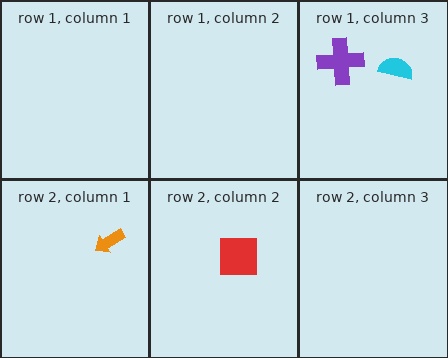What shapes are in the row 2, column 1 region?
The orange arrow.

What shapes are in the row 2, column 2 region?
The red square.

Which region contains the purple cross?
The row 1, column 3 region.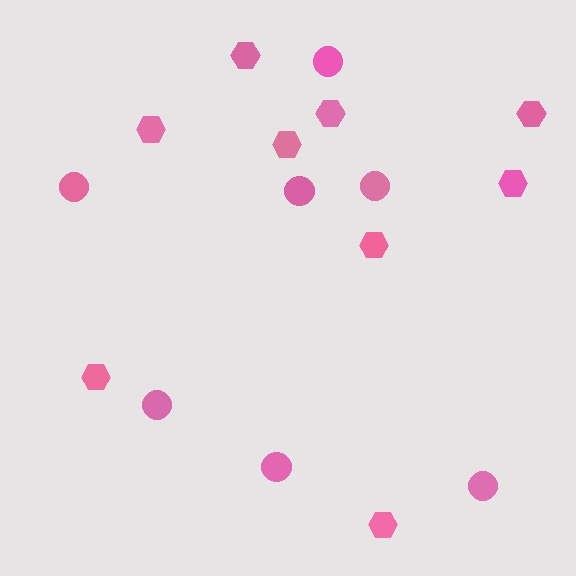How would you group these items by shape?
There are 2 groups: one group of circles (7) and one group of hexagons (9).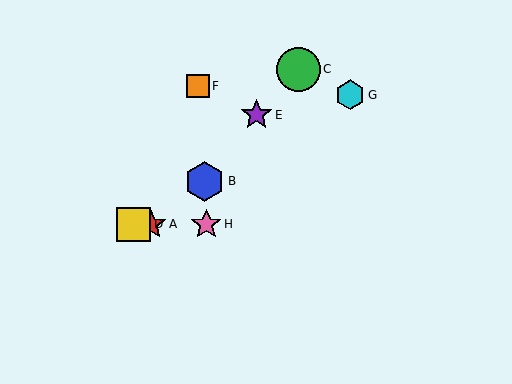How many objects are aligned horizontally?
3 objects (A, D, H) are aligned horizontally.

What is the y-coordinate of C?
Object C is at y≈69.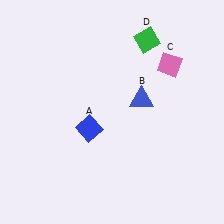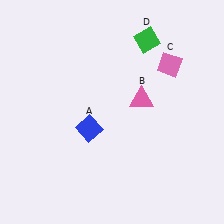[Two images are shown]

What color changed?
The triangle (B) changed from blue in Image 1 to pink in Image 2.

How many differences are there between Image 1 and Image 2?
There is 1 difference between the two images.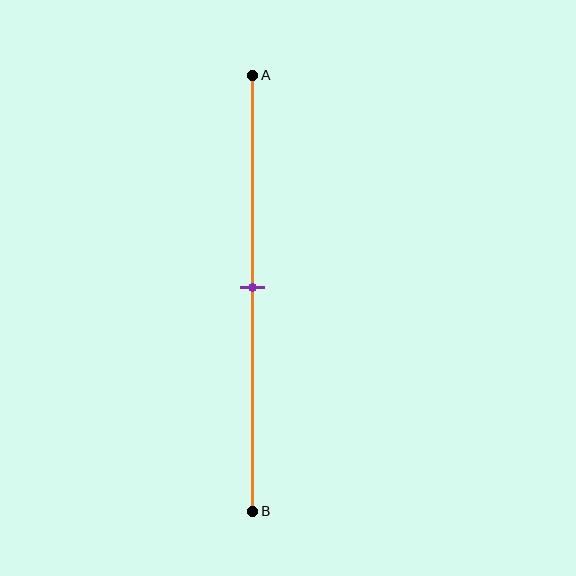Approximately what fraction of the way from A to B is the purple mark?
The purple mark is approximately 50% of the way from A to B.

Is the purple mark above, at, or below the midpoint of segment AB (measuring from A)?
The purple mark is approximately at the midpoint of segment AB.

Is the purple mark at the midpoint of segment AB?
Yes, the mark is approximately at the midpoint.